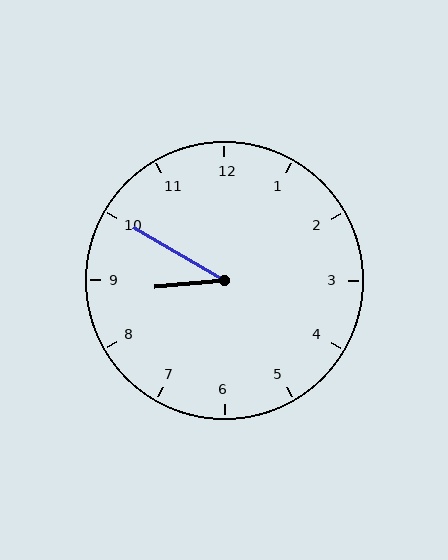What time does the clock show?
8:50.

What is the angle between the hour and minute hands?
Approximately 35 degrees.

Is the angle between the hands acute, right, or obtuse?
It is acute.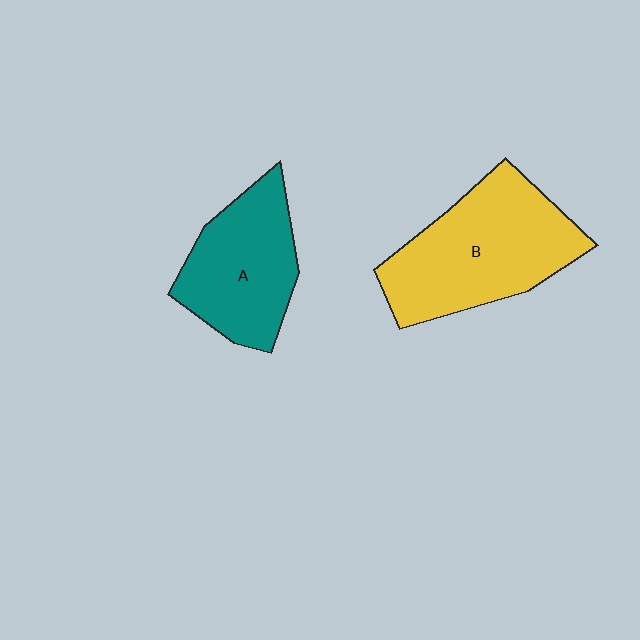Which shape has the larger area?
Shape B (yellow).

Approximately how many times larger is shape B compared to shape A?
Approximately 1.3 times.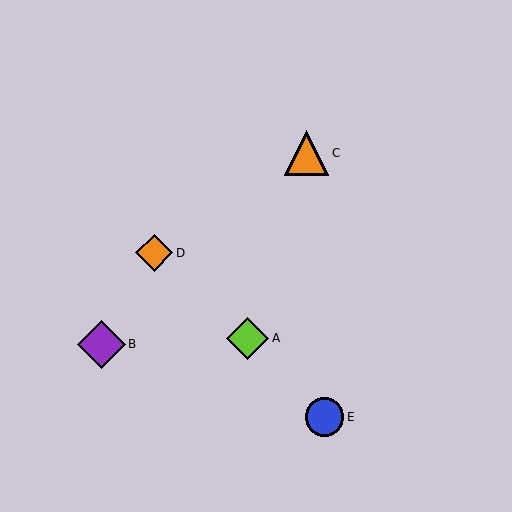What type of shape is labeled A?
Shape A is a lime diamond.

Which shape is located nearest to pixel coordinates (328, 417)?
The blue circle (labeled E) at (325, 417) is nearest to that location.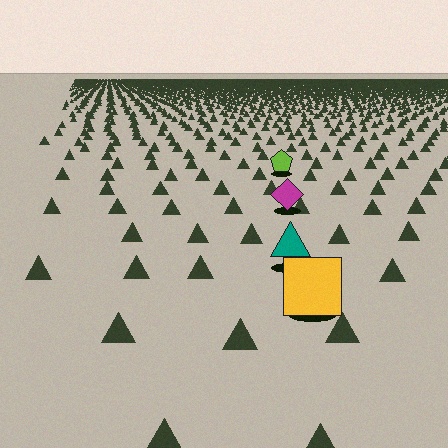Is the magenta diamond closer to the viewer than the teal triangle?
No. The teal triangle is closer — you can tell from the texture gradient: the ground texture is coarser near it.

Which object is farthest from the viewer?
The lime pentagon is farthest from the viewer. It appears smaller and the ground texture around it is denser.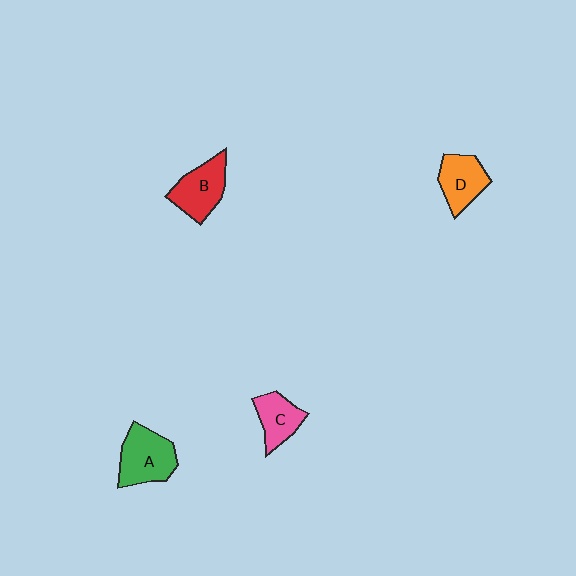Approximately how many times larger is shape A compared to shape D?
Approximately 1.3 times.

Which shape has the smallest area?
Shape C (pink).